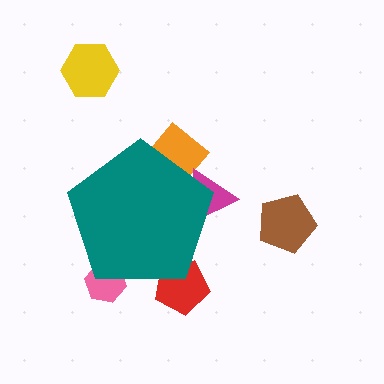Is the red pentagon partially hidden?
Yes, the red pentagon is partially hidden behind the teal pentagon.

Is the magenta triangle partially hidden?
Yes, the magenta triangle is partially hidden behind the teal pentagon.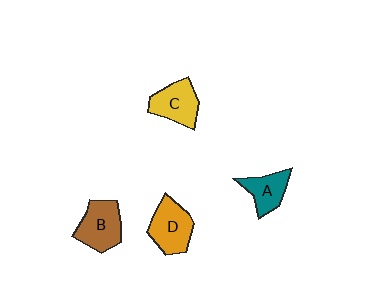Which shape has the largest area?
Shape D (orange).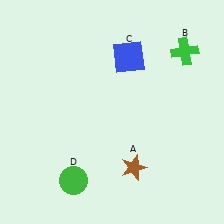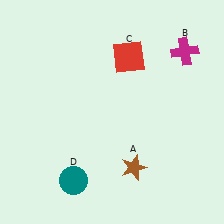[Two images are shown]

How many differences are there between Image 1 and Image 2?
There are 3 differences between the two images.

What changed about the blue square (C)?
In Image 1, C is blue. In Image 2, it changed to red.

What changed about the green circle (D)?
In Image 1, D is green. In Image 2, it changed to teal.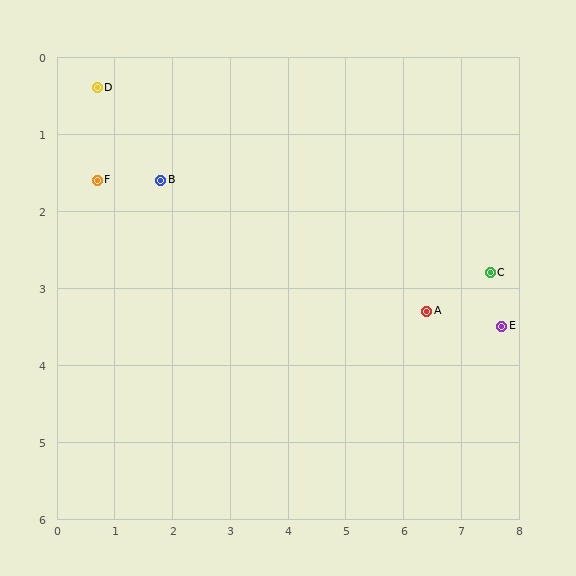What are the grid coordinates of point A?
Point A is at approximately (6.4, 3.3).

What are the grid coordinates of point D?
Point D is at approximately (0.7, 0.4).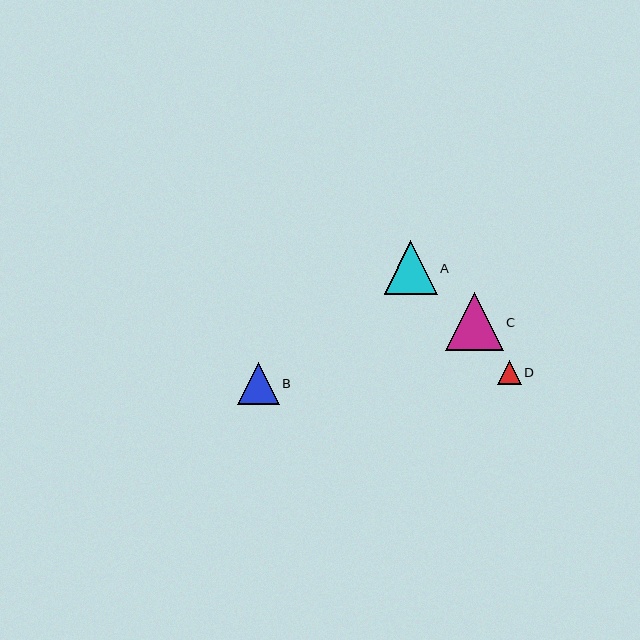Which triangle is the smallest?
Triangle D is the smallest with a size of approximately 23 pixels.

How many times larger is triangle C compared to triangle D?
Triangle C is approximately 2.5 times the size of triangle D.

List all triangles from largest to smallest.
From largest to smallest: C, A, B, D.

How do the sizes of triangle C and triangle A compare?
Triangle C and triangle A are approximately the same size.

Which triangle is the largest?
Triangle C is the largest with a size of approximately 58 pixels.